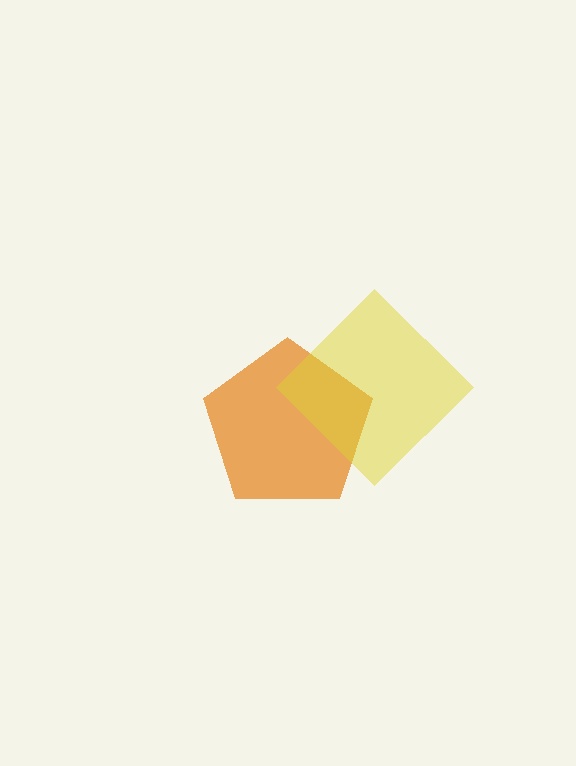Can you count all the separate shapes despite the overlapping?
Yes, there are 2 separate shapes.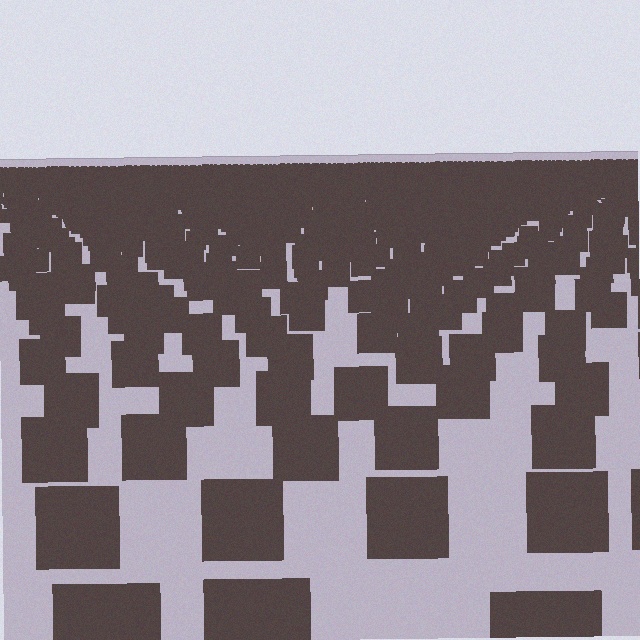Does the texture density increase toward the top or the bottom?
Density increases toward the top.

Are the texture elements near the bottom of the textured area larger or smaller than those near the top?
Larger. Near the bottom, elements are closer to the viewer and appear at a bigger on-screen size.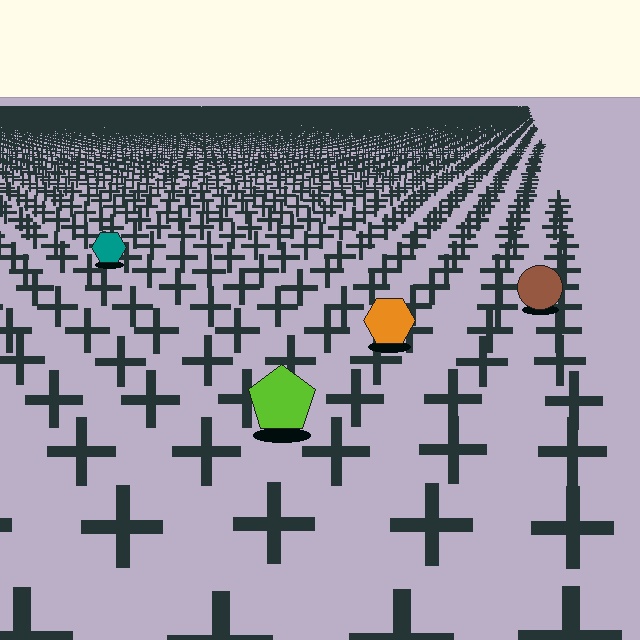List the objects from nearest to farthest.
From nearest to farthest: the lime pentagon, the orange hexagon, the brown circle, the teal hexagon.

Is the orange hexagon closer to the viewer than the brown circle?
Yes. The orange hexagon is closer — you can tell from the texture gradient: the ground texture is coarser near it.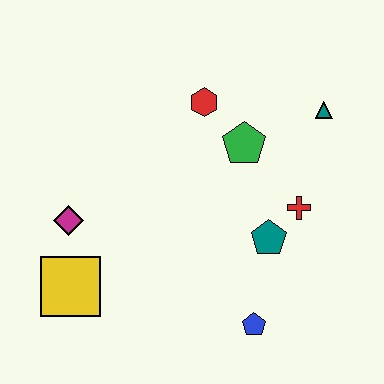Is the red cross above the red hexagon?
No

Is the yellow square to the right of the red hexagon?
No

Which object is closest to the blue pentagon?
The teal pentagon is closest to the blue pentagon.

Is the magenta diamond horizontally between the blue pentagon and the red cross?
No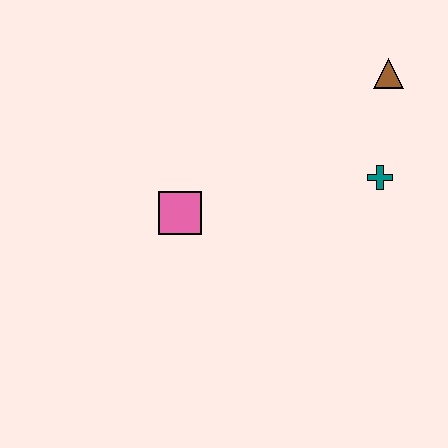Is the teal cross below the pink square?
No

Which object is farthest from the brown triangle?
The pink square is farthest from the brown triangle.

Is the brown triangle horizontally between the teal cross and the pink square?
No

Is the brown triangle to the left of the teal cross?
No